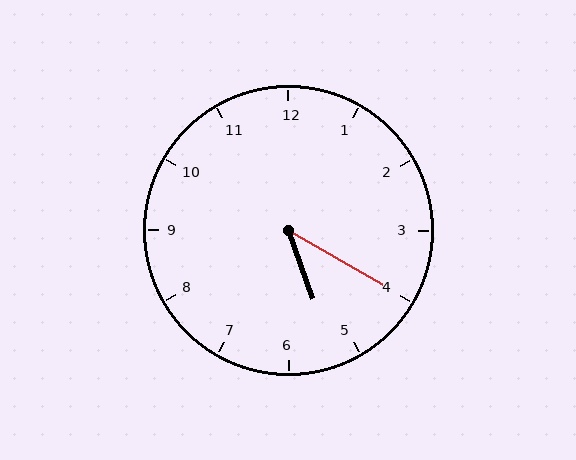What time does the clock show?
5:20.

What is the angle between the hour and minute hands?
Approximately 40 degrees.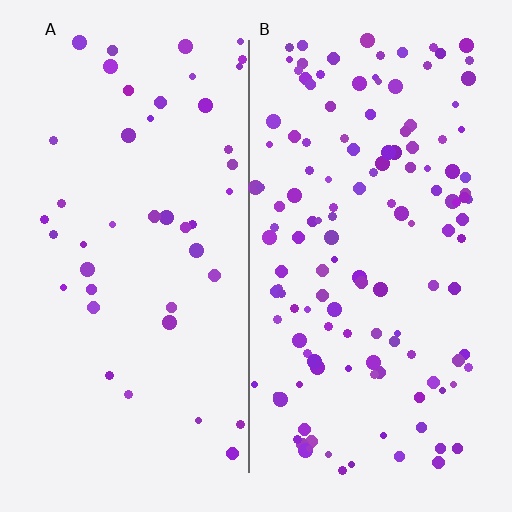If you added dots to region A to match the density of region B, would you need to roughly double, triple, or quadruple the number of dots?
Approximately triple.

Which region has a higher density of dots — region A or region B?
B (the right).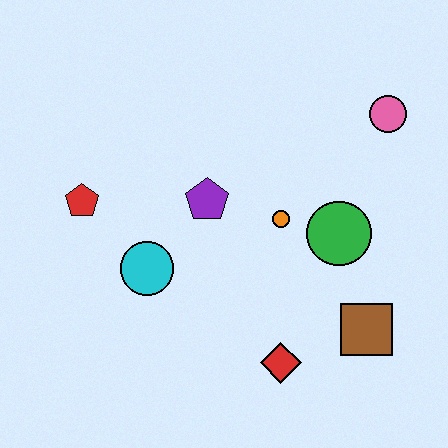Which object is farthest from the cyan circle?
The pink circle is farthest from the cyan circle.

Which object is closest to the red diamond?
The brown square is closest to the red diamond.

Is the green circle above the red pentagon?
No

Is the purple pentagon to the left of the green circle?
Yes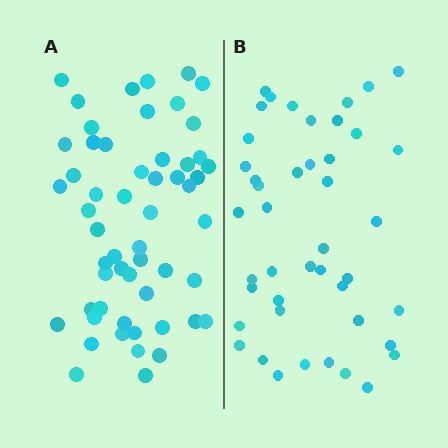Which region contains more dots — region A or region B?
Region A (the left region) has more dots.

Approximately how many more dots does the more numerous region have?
Region A has roughly 12 or so more dots than region B.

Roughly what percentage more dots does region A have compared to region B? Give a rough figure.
About 25% more.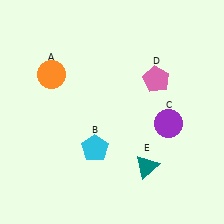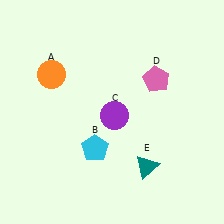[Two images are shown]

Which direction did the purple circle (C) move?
The purple circle (C) moved left.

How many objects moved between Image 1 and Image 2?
1 object moved between the two images.